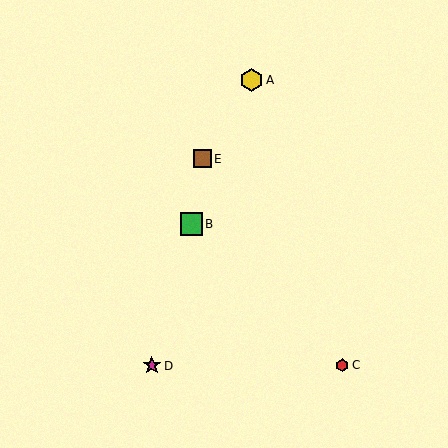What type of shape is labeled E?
Shape E is a brown square.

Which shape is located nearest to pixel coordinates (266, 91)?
The yellow hexagon (labeled A) at (252, 80) is nearest to that location.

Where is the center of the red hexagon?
The center of the red hexagon is at (342, 365).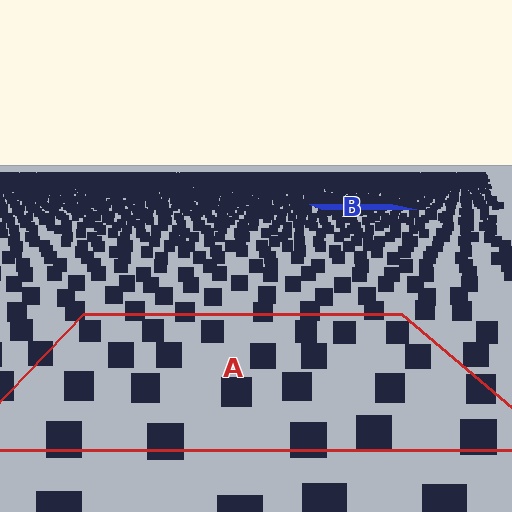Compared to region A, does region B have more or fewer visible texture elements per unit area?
Region B has more texture elements per unit area — they are packed more densely because it is farther away.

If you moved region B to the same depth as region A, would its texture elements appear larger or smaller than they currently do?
They would appear larger. At a closer depth, the same texture elements are projected at a bigger on-screen size.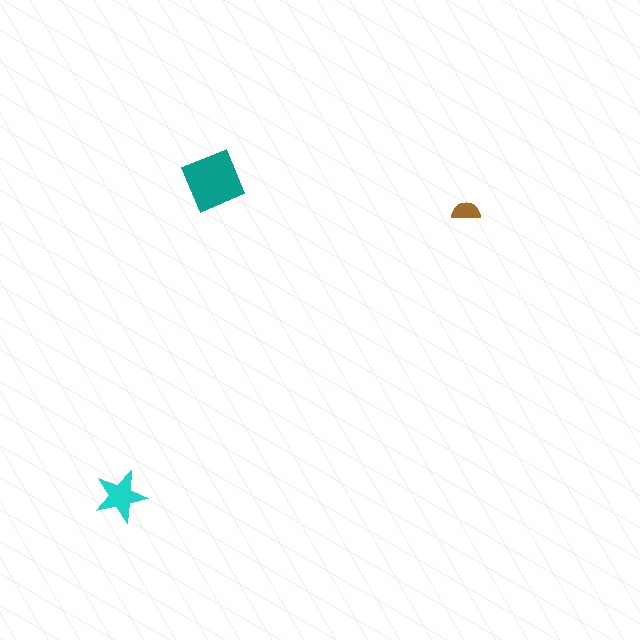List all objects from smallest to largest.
The brown semicircle, the cyan star, the teal diamond.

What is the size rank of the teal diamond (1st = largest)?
1st.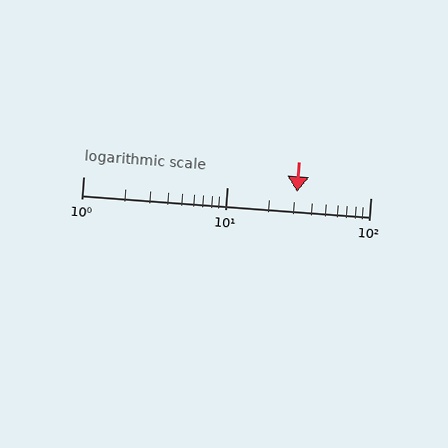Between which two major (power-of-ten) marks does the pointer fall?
The pointer is between 10 and 100.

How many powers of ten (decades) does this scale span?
The scale spans 2 decades, from 1 to 100.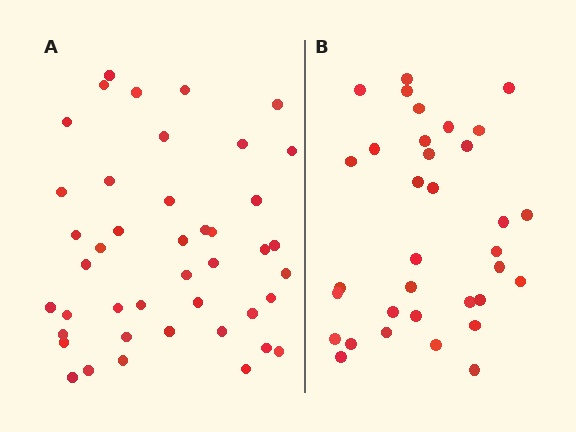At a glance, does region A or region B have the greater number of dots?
Region A (the left region) has more dots.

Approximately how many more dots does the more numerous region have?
Region A has roughly 8 or so more dots than region B.